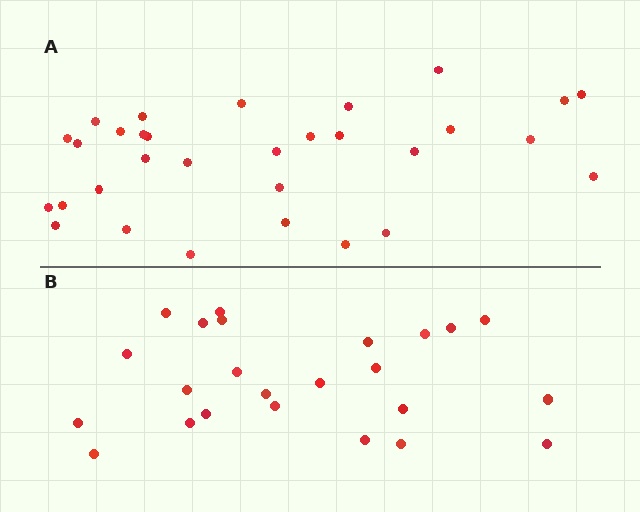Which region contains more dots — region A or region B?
Region A (the top region) has more dots.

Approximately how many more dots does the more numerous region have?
Region A has roughly 8 or so more dots than region B.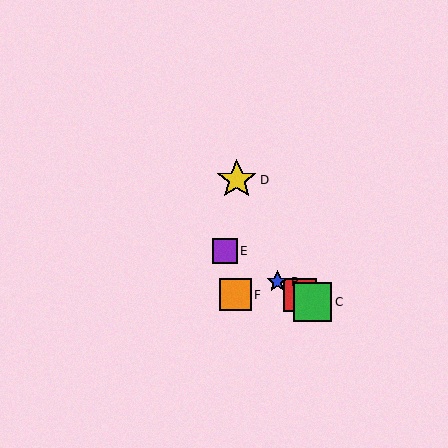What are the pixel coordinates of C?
Object C is at (312, 302).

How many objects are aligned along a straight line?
4 objects (A, B, C, E) are aligned along a straight line.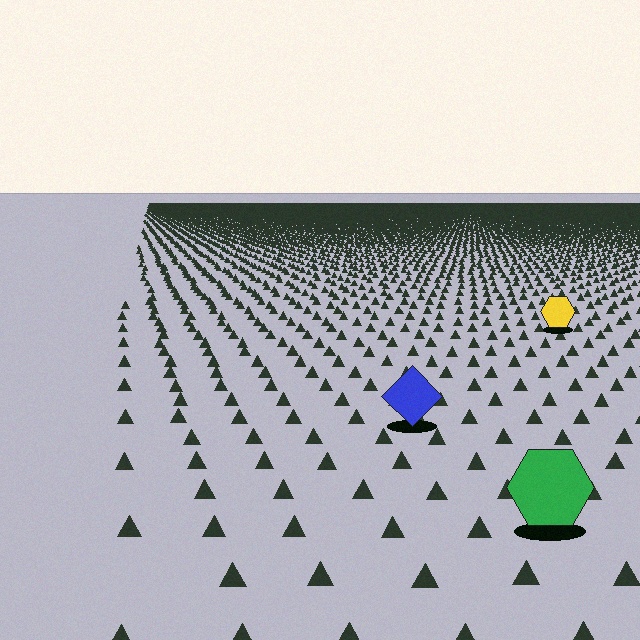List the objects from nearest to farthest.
From nearest to farthest: the green hexagon, the blue diamond, the yellow hexagon.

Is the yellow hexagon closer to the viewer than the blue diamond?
No. The blue diamond is closer — you can tell from the texture gradient: the ground texture is coarser near it.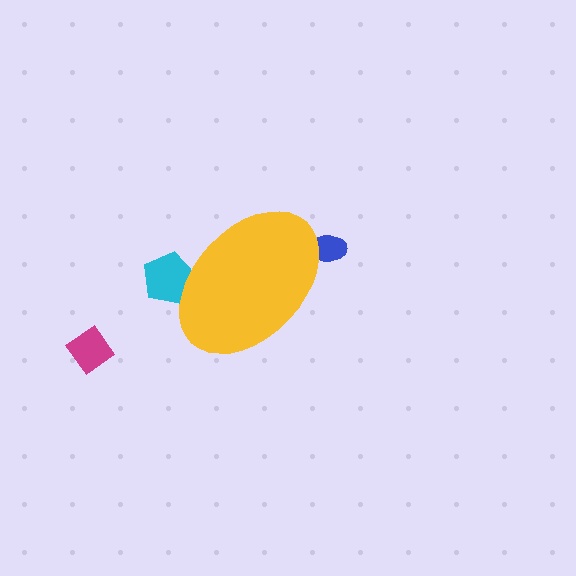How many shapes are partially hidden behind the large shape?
2 shapes are partially hidden.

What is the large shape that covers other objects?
A yellow ellipse.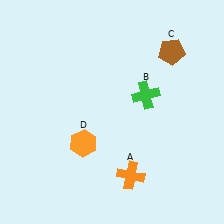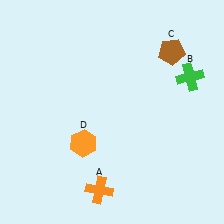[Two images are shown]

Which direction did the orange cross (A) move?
The orange cross (A) moved left.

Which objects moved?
The objects that moved are: the orange cross (A), the green cross (B).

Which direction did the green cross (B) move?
The green cross (B) moved right.